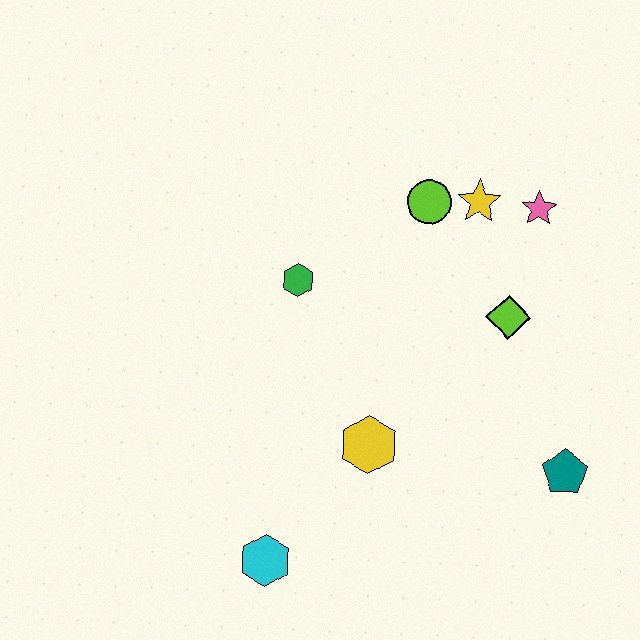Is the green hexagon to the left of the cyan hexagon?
No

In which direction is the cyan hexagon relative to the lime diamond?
The cyan hexagon is below the lime diamond.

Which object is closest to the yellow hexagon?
The cyan hexagon is closest to the yellow hexagon.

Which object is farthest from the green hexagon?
The teal pentagon is farthest from the green hexagon.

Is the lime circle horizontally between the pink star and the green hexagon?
Yes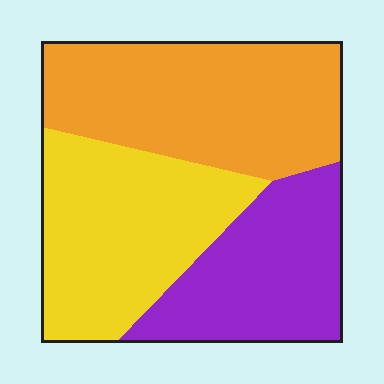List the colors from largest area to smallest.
From largest to smallest: orange, yellow, purple.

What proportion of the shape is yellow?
Yellow covers roughly 35% of the shape.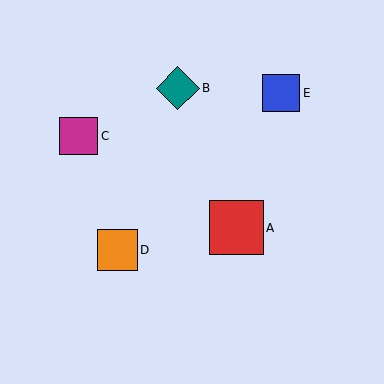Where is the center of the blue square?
The center of the blue square is at (281, 93).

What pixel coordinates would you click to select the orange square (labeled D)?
Click at (117, 250) to select the orange square D.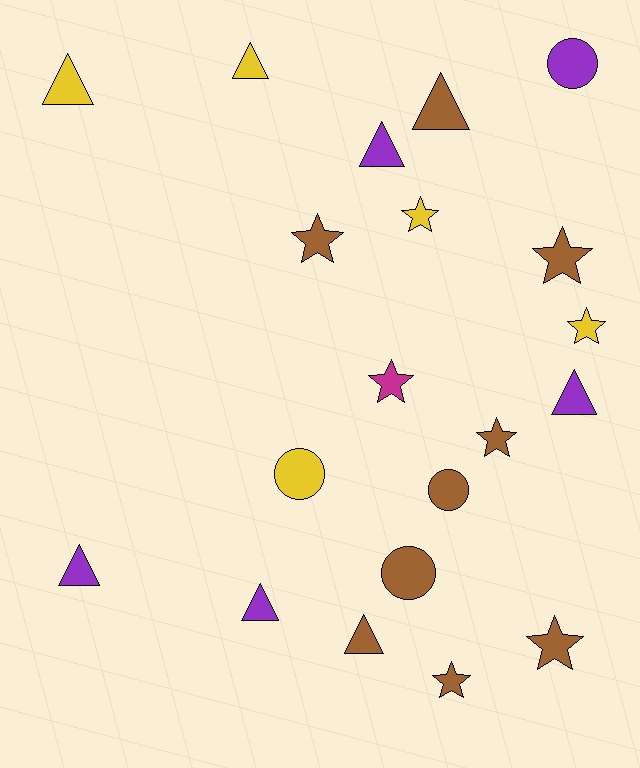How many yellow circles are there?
There is 1 yellow circle.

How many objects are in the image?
There are 20 objects.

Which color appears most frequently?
Brown, with 9 objects.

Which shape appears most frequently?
Star, with 8 objects.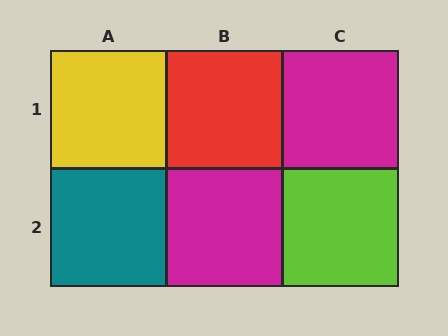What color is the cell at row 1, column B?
Red.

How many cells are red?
1 cell is red.